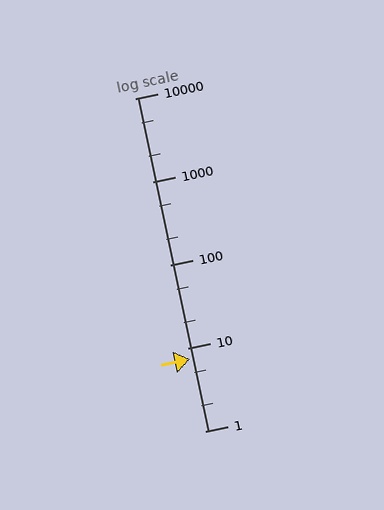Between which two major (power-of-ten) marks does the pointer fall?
The pointer is between 1 and 10.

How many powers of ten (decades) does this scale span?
The scale spans 4 decades, from 1 to 10000.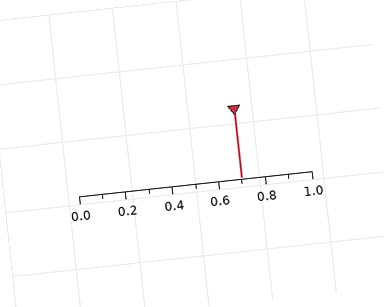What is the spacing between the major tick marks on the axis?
The major ticks are spaced 0.2 apart.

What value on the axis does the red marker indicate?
The marker indicates approximately 0.7.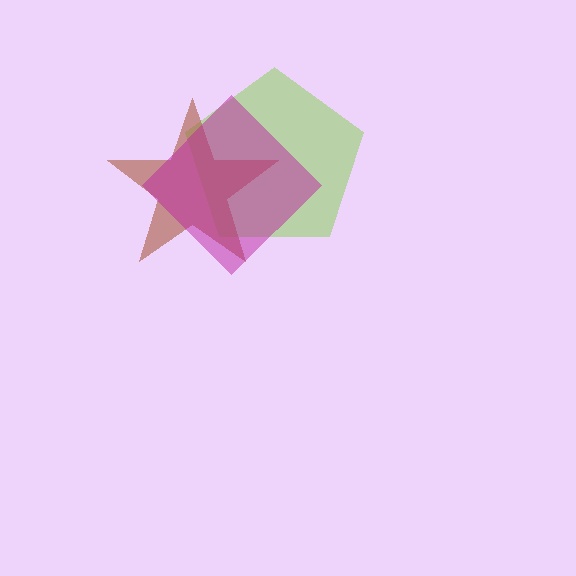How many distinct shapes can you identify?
There are 3 distinct shapes: a lime pentagon, a brown star, a magenta diamond.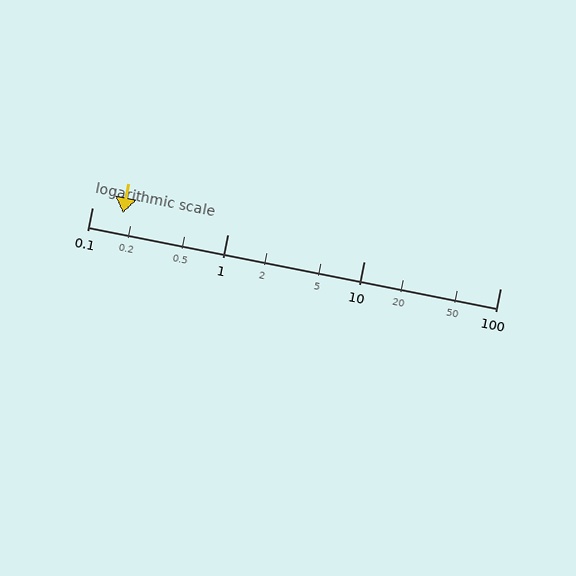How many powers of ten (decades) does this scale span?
The scale spans 3 decades, from 0.1 to 100.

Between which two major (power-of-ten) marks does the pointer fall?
The pointer is between 0.1 and 1.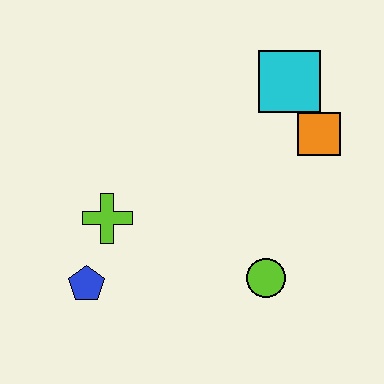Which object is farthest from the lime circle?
The cyan square is farthest from the lime circle.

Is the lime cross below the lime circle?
No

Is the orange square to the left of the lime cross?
No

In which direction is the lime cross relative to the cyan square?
The lime cross is to the left of the cyan square.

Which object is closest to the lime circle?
The orange square is closest to the lime circle.